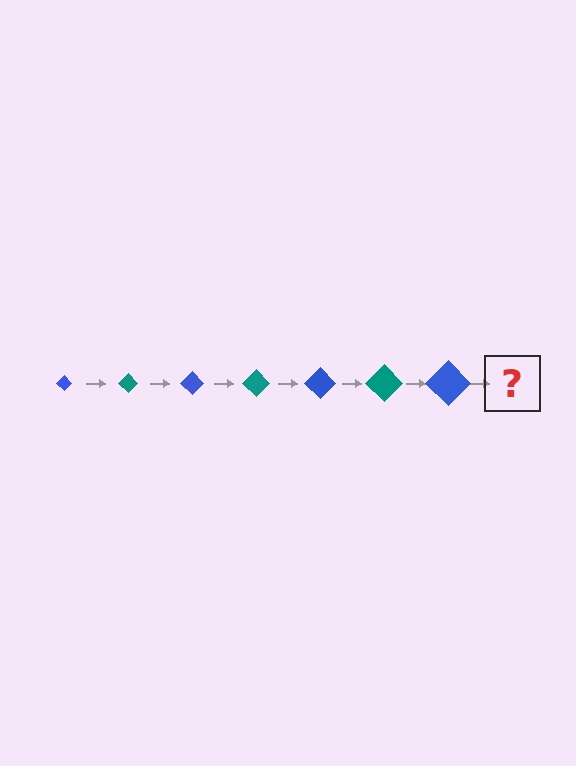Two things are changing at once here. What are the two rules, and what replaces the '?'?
The two rules are that the diamond grows larger each step and the color cycles through blue and teal. The '?' should be a teal diamond, larger than the previous one.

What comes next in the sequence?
The next element should be a teal diamond, larger than the previous one.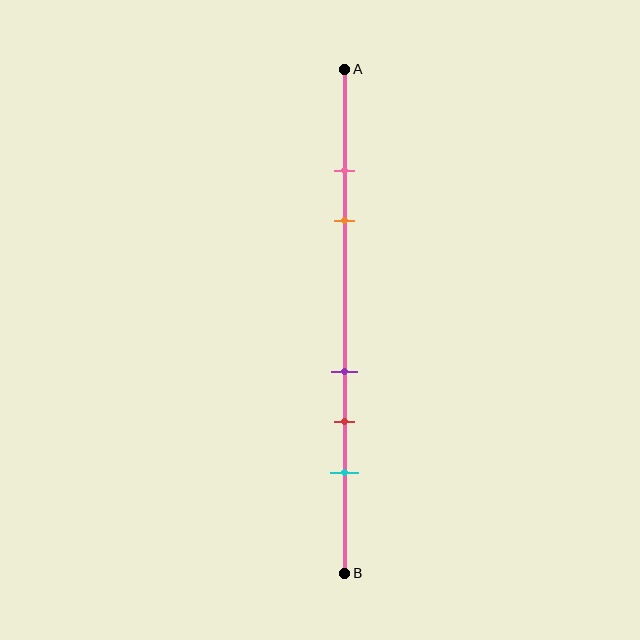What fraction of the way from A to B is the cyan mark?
The cyan mark is approximately 80% (0.8) of the way from A to B.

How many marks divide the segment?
There are 5 marks dividing the segment.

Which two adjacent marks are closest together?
The pink and orange marks are the closest adjacent pair.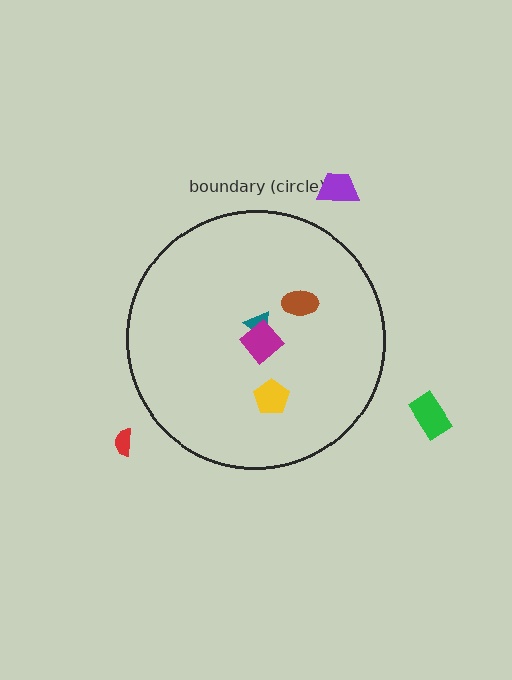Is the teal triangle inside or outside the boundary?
Inside.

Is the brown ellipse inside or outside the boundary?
Inside.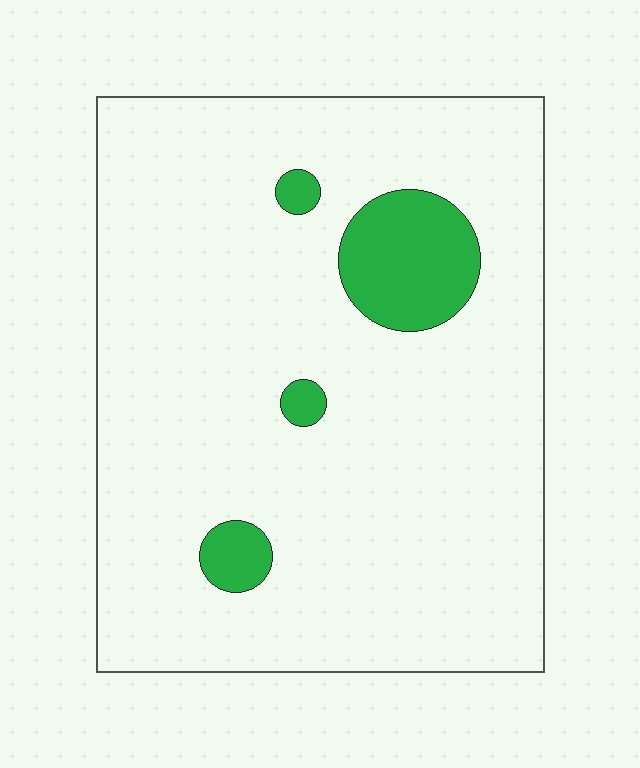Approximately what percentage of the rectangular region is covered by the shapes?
Approximately 10%.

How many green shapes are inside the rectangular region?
4.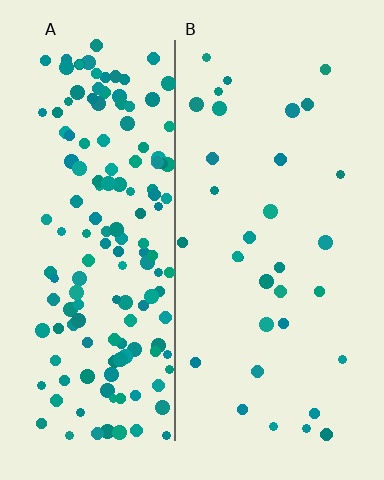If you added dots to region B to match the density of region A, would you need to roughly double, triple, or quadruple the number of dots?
Approximately quadruple.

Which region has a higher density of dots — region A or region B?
A (the left).